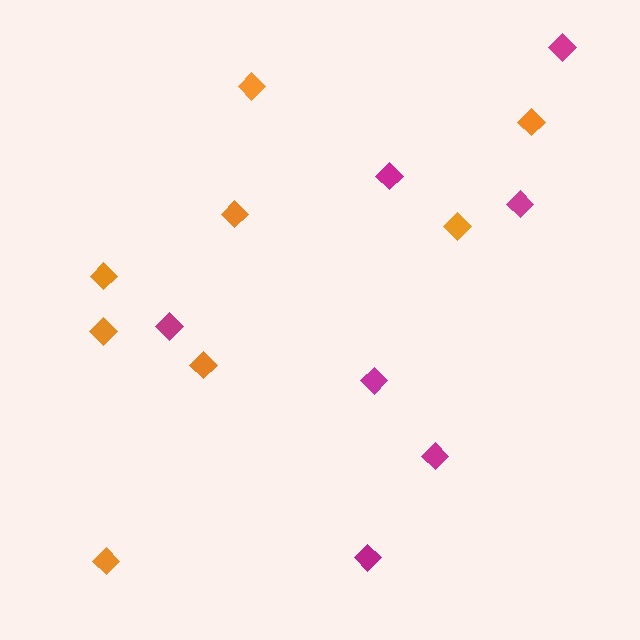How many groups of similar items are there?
There are 2 groups: one group of orange diamonds (8) and one group of magenta diamonds (7).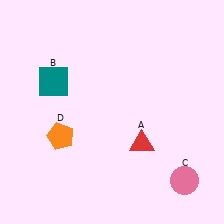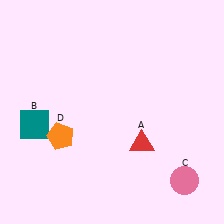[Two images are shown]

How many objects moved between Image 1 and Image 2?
1 object moved between the two images.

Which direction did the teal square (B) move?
The teal square (B) moved down.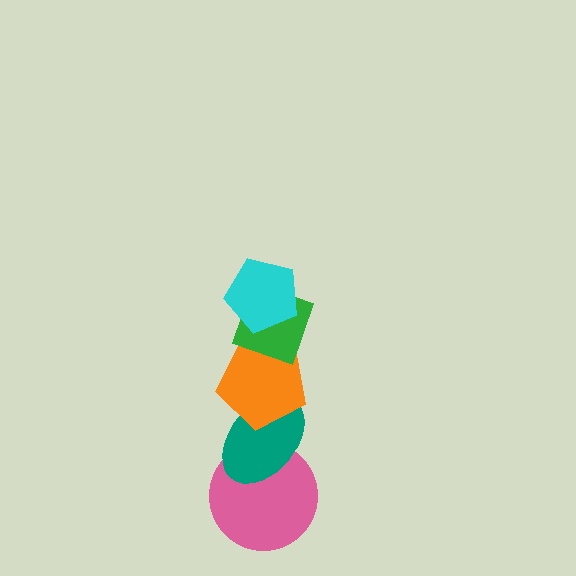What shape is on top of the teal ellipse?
The orange pentagon is on top of the teal ellipse.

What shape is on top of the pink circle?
The teal ellipse is on top of the pink circle.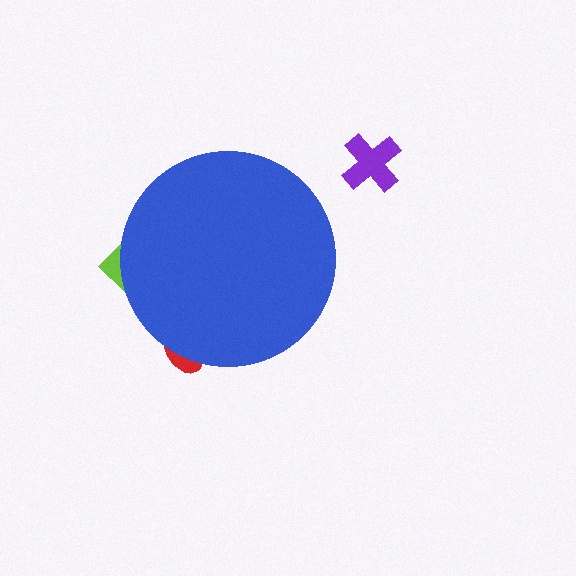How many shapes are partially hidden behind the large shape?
2 shapes are partially hidden.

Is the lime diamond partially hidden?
Yes, the lime diamond is partially hidden behind the blue circle.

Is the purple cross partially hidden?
No, the purple cross is fully visible.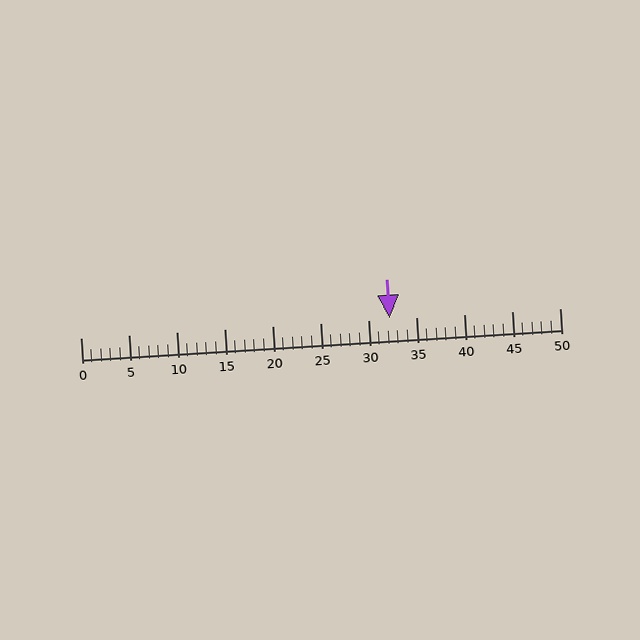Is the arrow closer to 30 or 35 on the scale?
The arrow is closer to 30.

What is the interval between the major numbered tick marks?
The major tick marks are spaced 5 units apart.